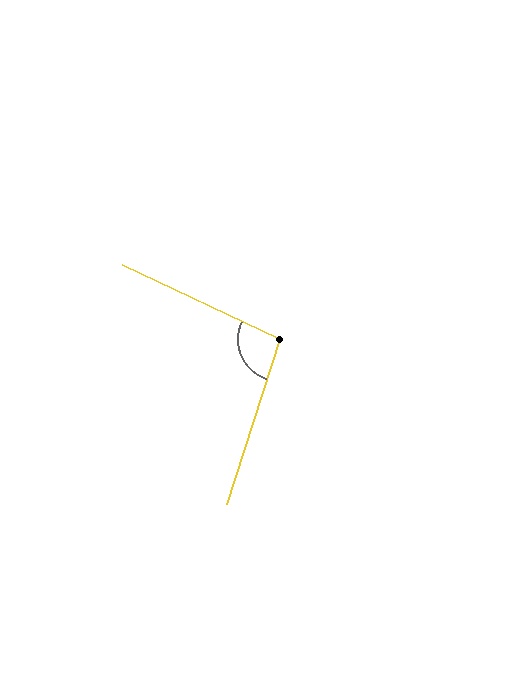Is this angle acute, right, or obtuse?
It is obtuse.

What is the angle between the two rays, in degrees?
Approximately 97 degrees.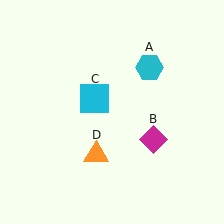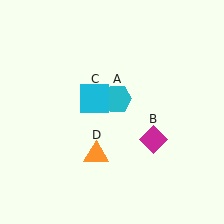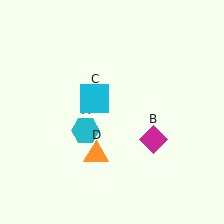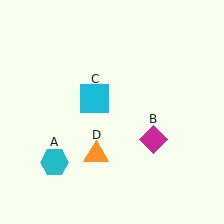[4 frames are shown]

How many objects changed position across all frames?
1 object changed position: cyan hexagon (object A).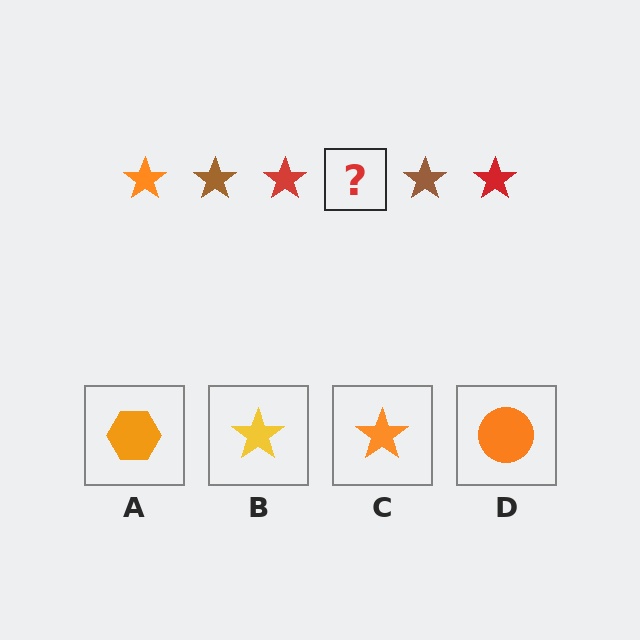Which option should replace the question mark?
Option C.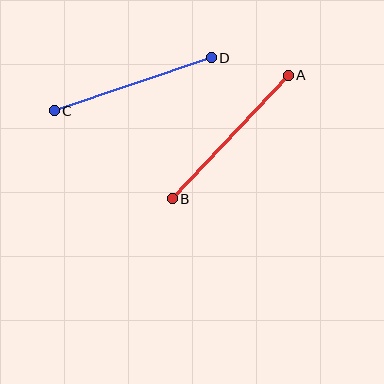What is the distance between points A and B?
The distance is approximately 170 pixels.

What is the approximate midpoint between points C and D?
The midpoint is at approximately (133, 84) pixels.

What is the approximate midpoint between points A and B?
The midpoint is at approximately (230, 137) pixels.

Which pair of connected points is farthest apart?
Points A and B are farthest apart.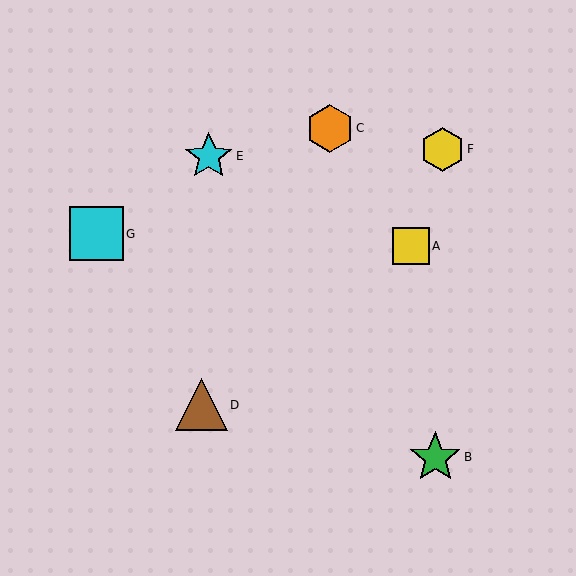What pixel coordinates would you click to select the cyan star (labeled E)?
Click at (209, 156) to select the cyan star E.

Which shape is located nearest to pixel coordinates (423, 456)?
The green star (labeled B) at (435, 457) is nearest to that location.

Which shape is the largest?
The cyan square (labeled G) is the largest.